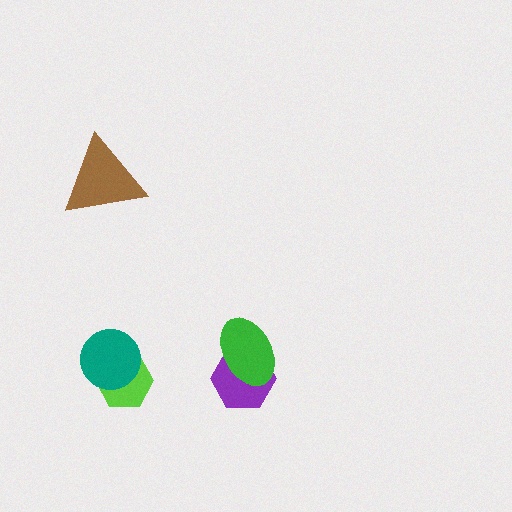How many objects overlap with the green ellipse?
1 object overlaps with the green ellipse.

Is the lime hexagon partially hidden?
Yes, it is partially covered by another shape.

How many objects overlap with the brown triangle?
0 objects overlap with the brown triangle.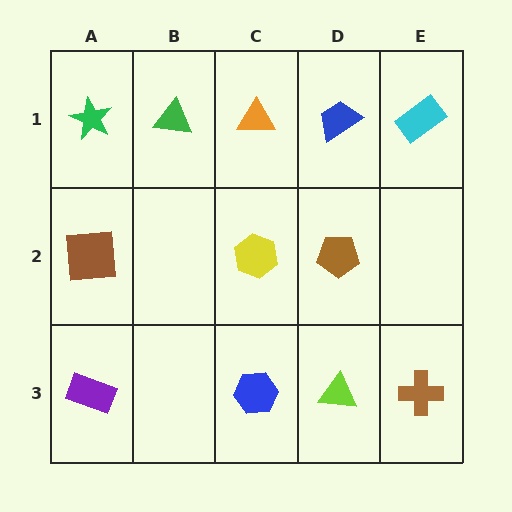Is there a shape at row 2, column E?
No, that cell is empty.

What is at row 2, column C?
A yellow hexagon.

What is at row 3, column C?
A blue hexagon.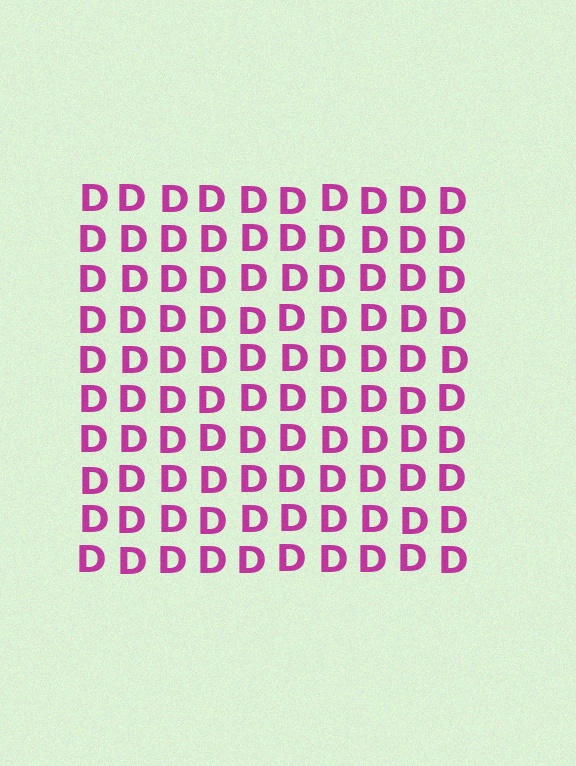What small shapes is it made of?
It is made of small letter D's.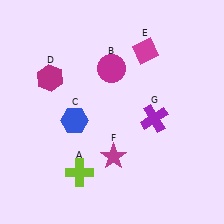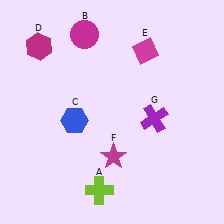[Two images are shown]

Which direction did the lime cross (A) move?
The lime cross (A) moved right.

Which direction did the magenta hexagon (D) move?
The magenta hexagon (D) moved up.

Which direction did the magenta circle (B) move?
The magenta circle (B) moved up.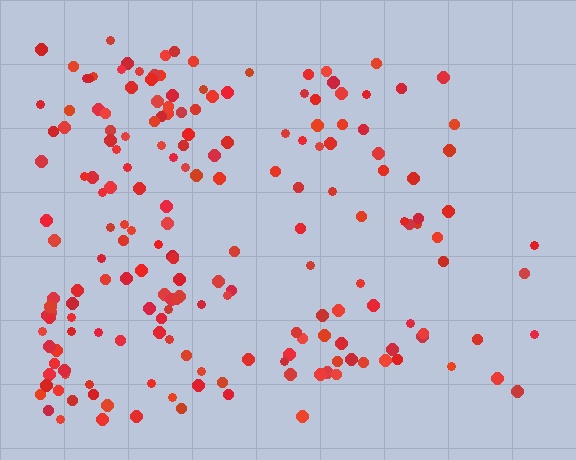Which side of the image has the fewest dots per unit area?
The right.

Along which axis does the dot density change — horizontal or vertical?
Horizontal.